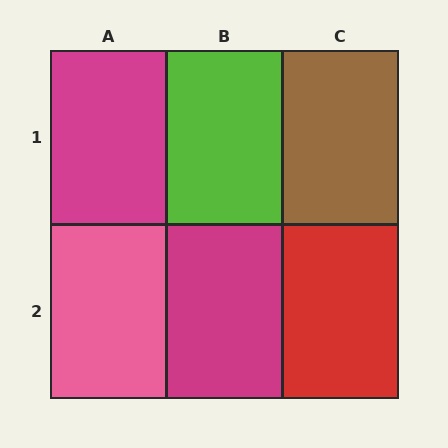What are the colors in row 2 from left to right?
Pink, magenta, red.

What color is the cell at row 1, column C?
Brown.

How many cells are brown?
1 cell is brown.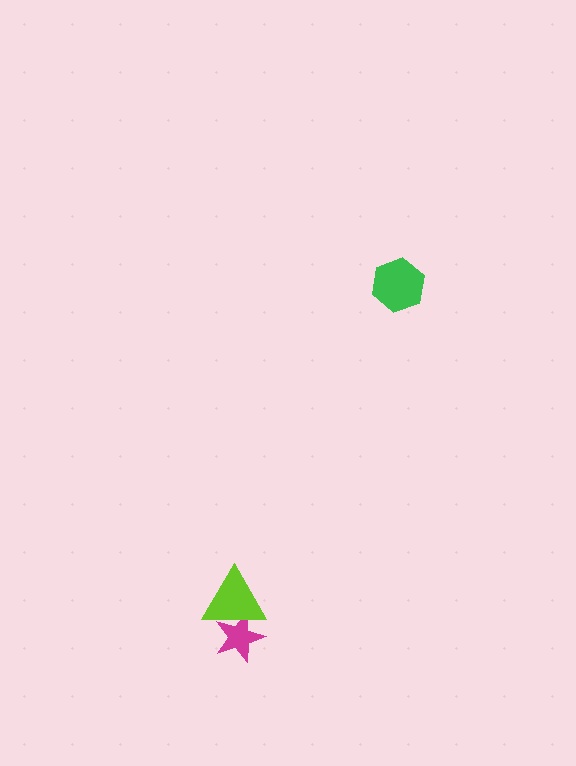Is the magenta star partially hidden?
Yes, it is partially covered by another shape.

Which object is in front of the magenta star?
The lime triangle is in front of the magenta star.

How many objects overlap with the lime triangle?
1 object overlaps with the lime triangle.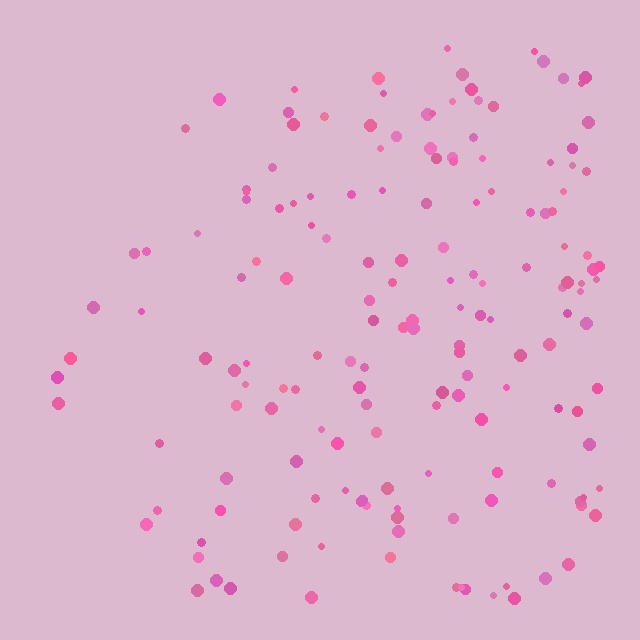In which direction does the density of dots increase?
From left to right, with the right side densest.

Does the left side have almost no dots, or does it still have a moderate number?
Still a moderate number, just noticeably fewer than the right.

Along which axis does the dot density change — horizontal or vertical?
Horizontal.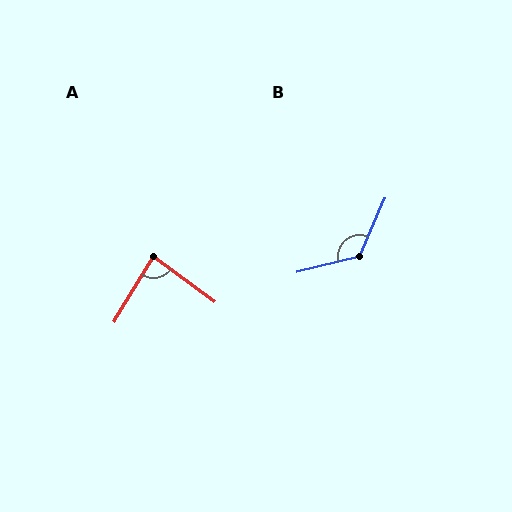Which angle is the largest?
B, at approximately 127 degrees.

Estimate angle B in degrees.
Approximately 127 degrees.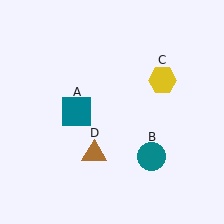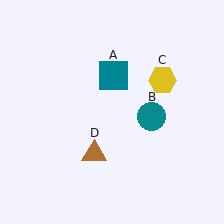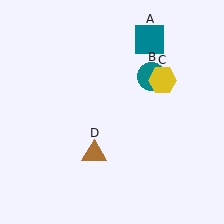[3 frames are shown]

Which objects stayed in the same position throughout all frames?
Yellow hexagon (object C) and brown triangle (object D) remained stationary.